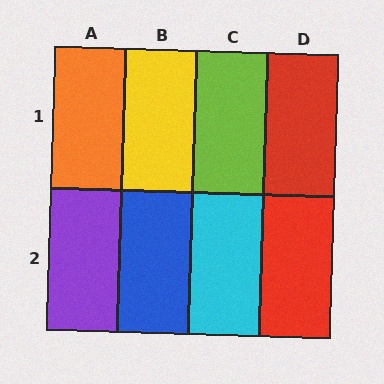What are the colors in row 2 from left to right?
Purple, blue, cyan, red.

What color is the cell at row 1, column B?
Yellow.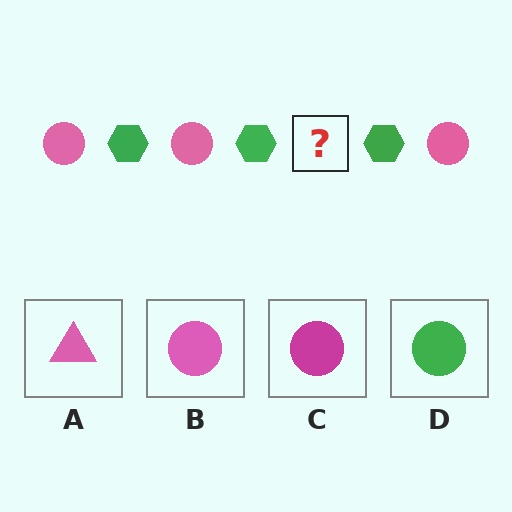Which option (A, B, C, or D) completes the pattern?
B.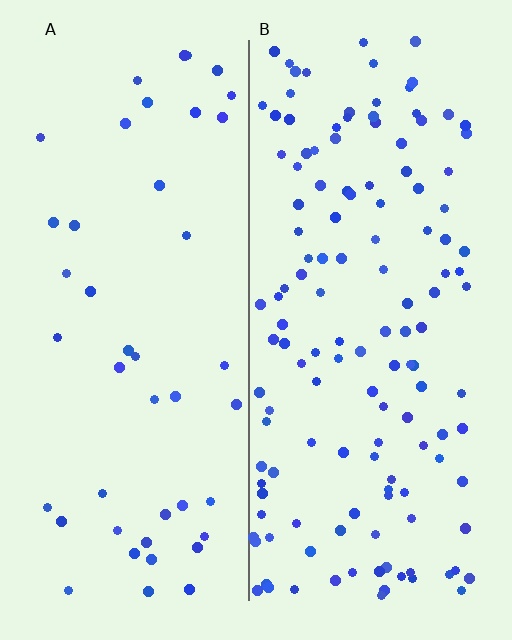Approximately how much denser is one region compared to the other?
Approximately 3.1× — region B over region A.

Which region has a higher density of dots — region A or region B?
B (the right).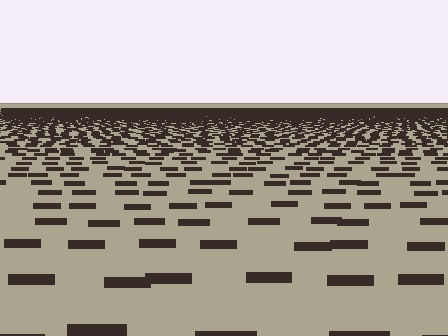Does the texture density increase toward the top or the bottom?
Density increases toward the top.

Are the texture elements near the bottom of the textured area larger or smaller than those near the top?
Larger. Near the bottom, elements are closer to the viewer and appear at a bigger on-screen size.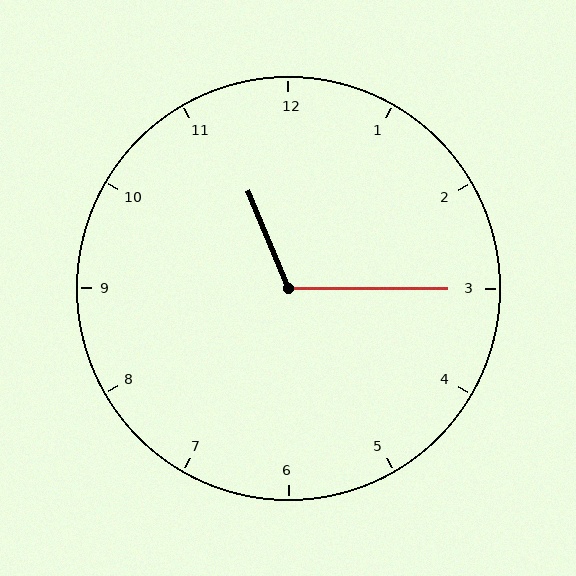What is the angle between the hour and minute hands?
Approximately 112 degrees.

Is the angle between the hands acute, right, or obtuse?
It is obtuse.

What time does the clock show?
11:15.